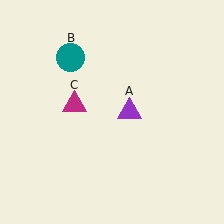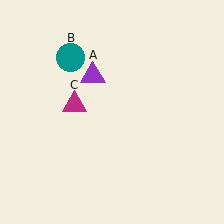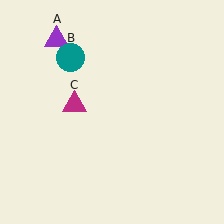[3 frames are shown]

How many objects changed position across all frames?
1 object changed position: purple triangle (object A).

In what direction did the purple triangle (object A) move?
The purple triangle (object A) moved up and to the left.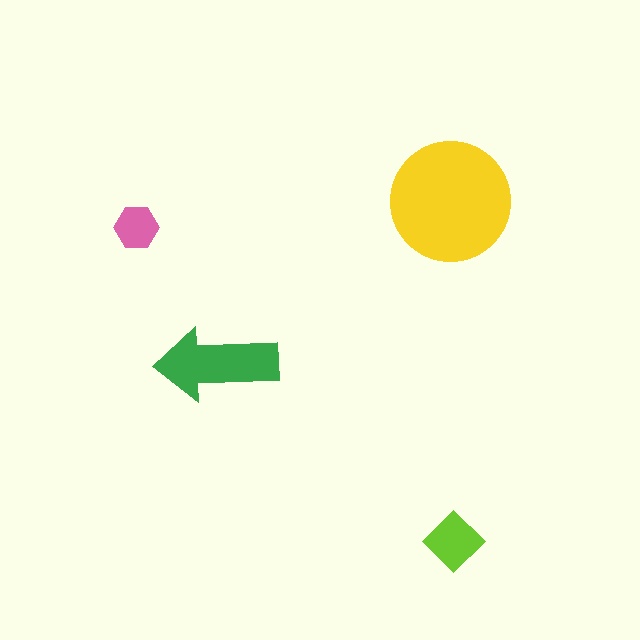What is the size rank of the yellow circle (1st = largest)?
1st.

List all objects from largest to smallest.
The yellow circle, the green arrow, the lime diamond, the pink hexagon.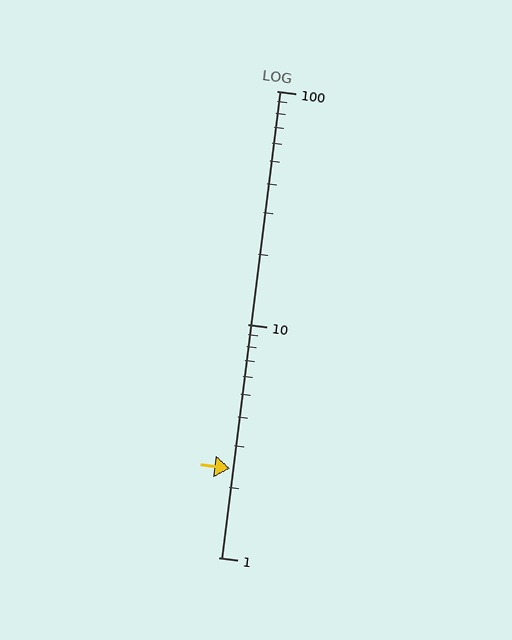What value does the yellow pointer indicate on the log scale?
The pointer indicates approximately 2.4.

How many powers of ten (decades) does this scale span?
The scale spans 2 decades, from 1 to 100.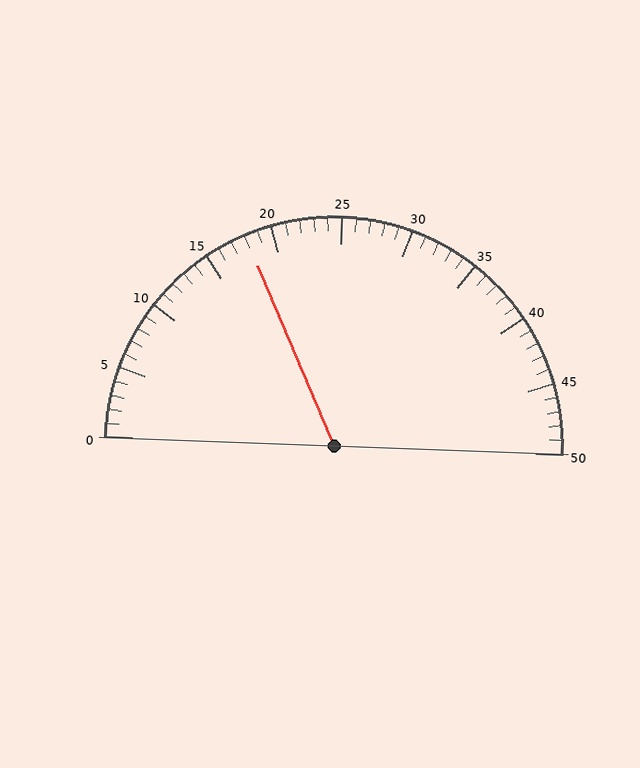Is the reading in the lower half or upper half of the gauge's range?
The reading is in the lower half of the range (0 to 50).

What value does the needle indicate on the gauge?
The needle indicates approximately 18.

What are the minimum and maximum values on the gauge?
The gauge ranges from 0 to 50.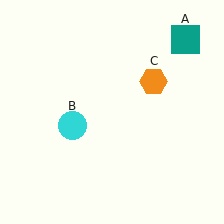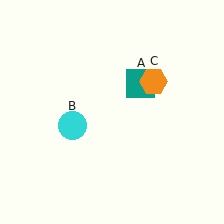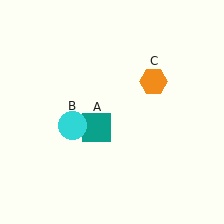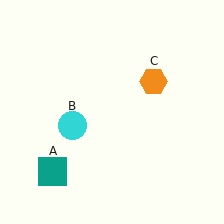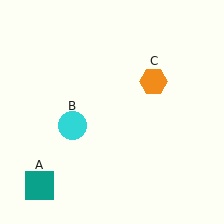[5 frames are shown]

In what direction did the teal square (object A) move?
The teal square (object A) moved down and to the left.